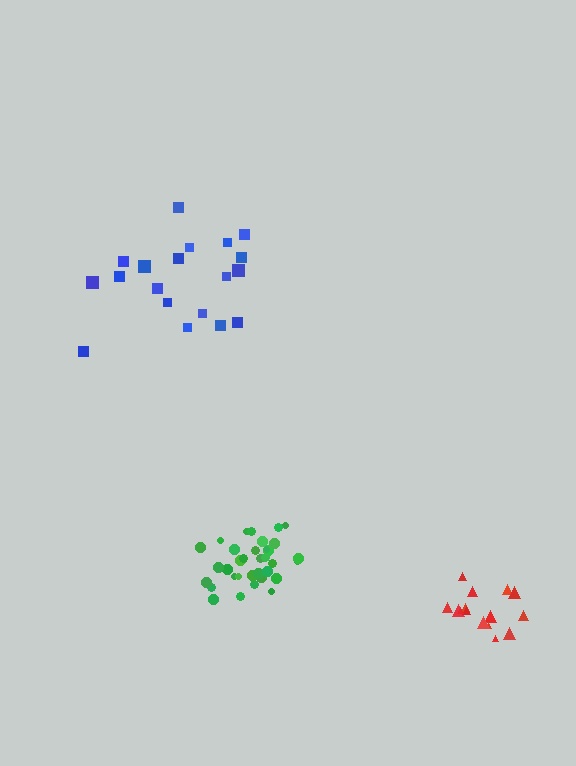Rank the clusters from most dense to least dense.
green, red, blue.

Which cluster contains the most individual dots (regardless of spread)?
Green (34).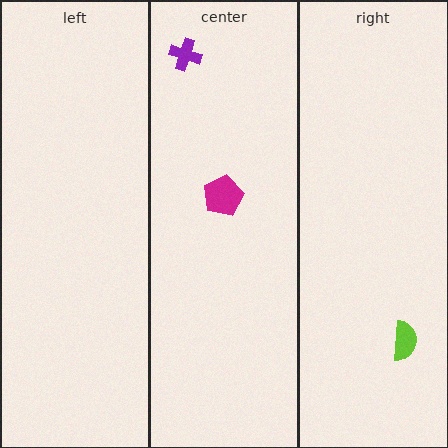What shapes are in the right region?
The lime semicircle.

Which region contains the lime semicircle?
The right region.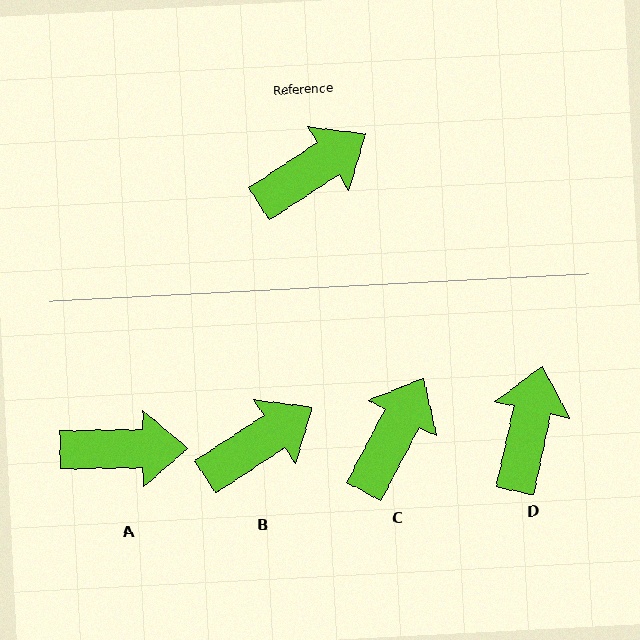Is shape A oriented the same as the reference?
No, it is off by about 33 degrees.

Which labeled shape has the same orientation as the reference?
B.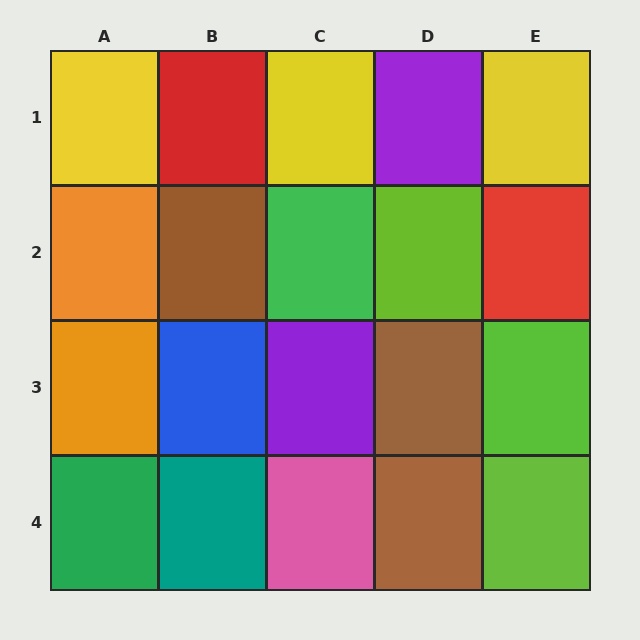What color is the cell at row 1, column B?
Red.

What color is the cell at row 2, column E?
Red.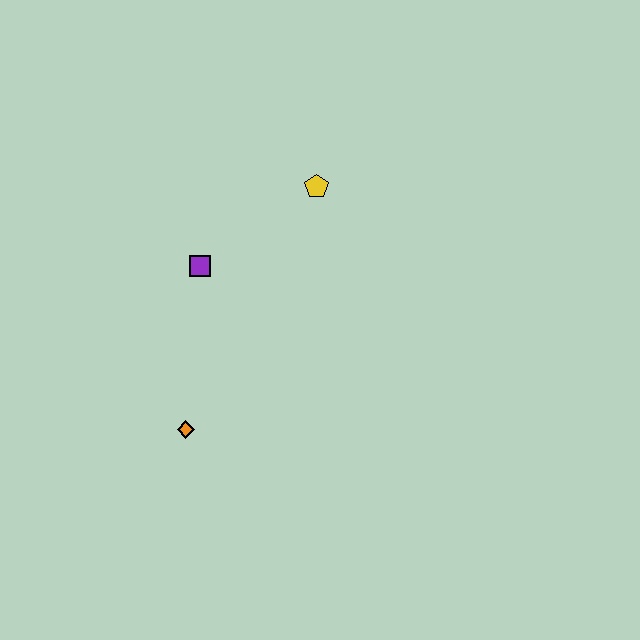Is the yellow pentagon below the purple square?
No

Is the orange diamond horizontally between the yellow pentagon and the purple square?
No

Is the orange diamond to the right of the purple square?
No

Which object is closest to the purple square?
The yellow pentagon is closest to the purple square.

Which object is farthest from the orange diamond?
The yellow pentagon is farthest from the orange diamond.